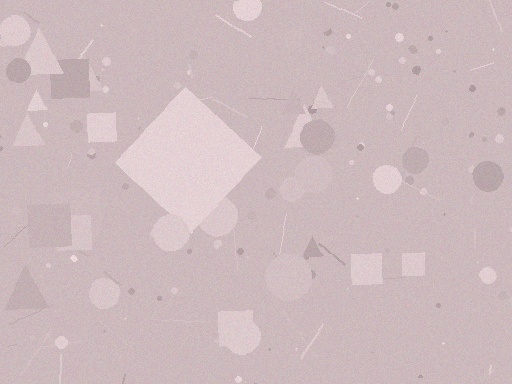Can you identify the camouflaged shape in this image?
The camouflaged shape is a diamond.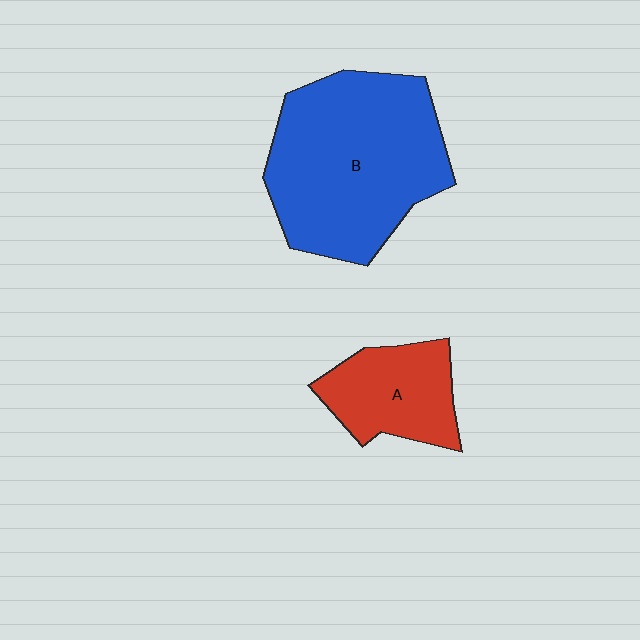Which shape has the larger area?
Shape B (blue).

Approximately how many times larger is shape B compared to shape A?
Approximately 2.3 times.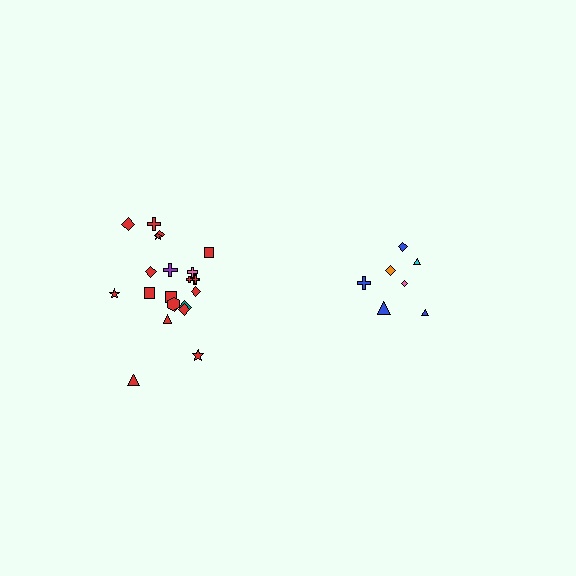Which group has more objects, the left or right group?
The left group.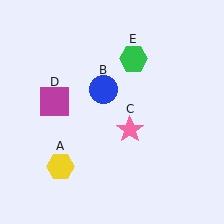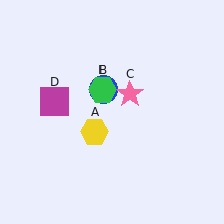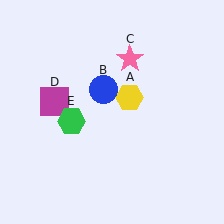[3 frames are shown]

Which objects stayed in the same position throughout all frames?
Blue circle (object B) and magenta square (object D) remained stationary.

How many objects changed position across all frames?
3 objects changed position: yellow hexagon (object A), pink star (object C), green hexagon (object E).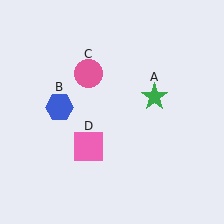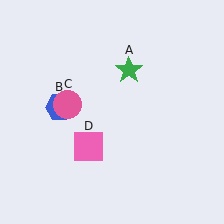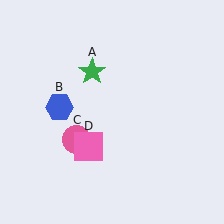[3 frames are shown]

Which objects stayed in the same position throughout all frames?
Blue hexagon (object B) and pink square (object D) remained stationary.